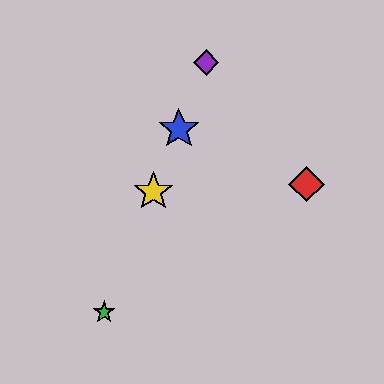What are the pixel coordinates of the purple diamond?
The purple diamond is at (206, 62).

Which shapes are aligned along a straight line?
The blue star, the green star, the yellow star, the purple diamond are aligned along a straight line.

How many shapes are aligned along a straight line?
4 shapes (the blue star, the green star, the yellow star, the purple diamond) are aligned along a straight line.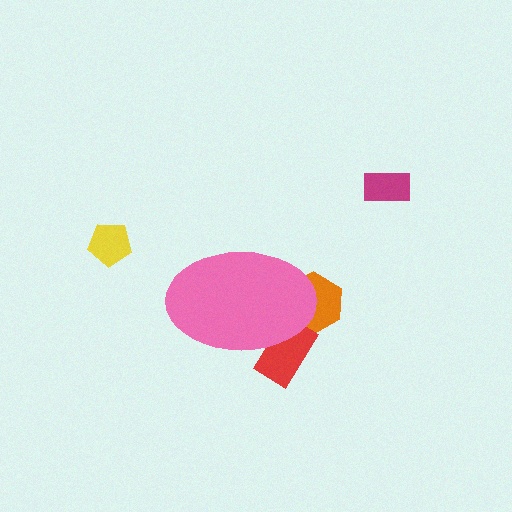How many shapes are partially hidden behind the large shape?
2 shapes are partially hidden.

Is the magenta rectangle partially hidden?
No, the magenta rectangle is fully visible.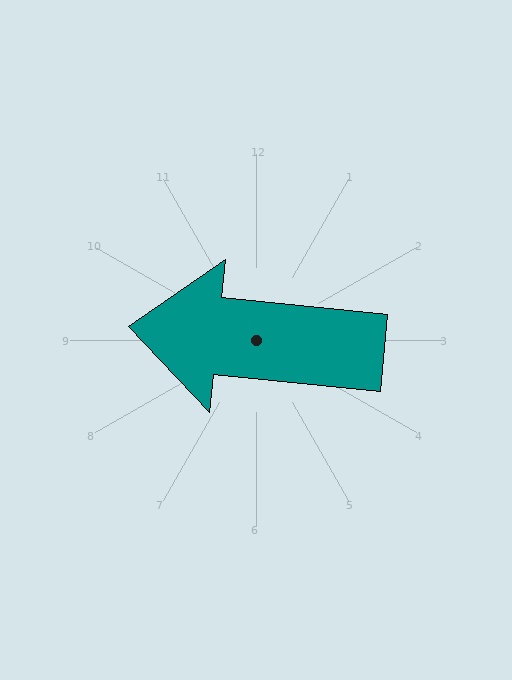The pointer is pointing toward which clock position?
Roughly 9 o'clock.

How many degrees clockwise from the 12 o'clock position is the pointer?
Approximately 276 degrees.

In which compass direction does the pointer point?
West.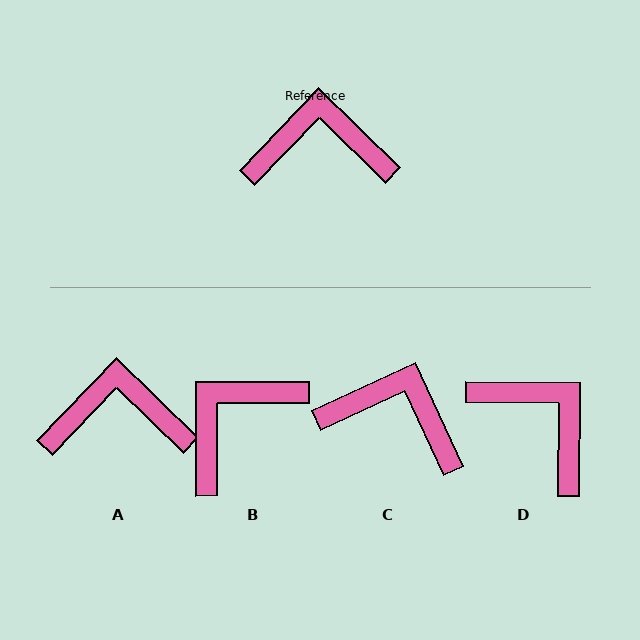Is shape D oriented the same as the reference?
No, it is off by about 46 degrees.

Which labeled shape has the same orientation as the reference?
A.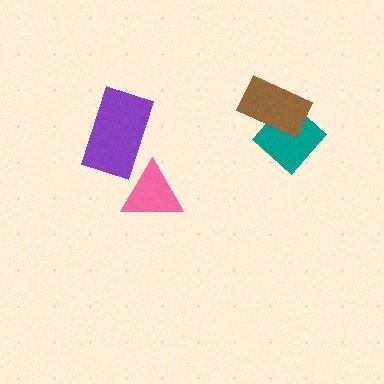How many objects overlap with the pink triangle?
0 objects overlap with the pink triangle.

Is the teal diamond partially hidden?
Yes, it is partially covered by another shape.